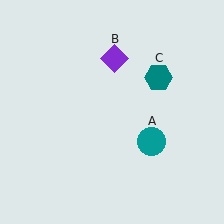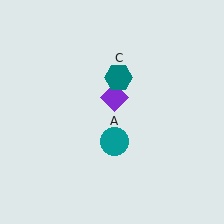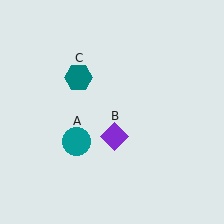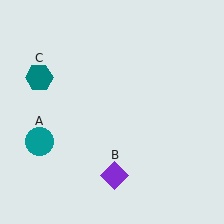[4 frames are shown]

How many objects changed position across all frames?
3 objects changed position: teal circle (object A), purple diamond (object B), teal hexagon (object C).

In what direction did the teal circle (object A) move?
The teal circle (object A) moved left.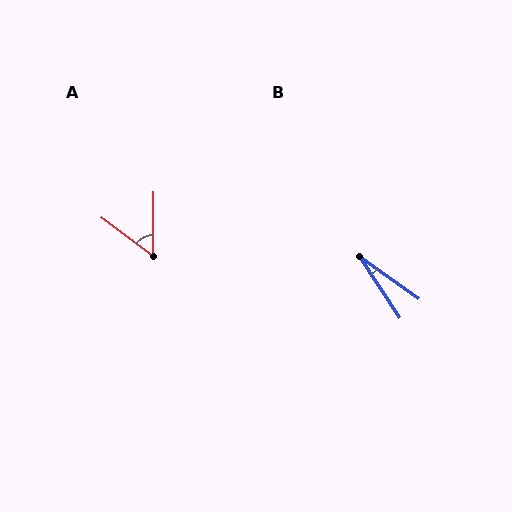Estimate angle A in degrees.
Approximately 53 degrees.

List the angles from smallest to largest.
B (21°), A (53°).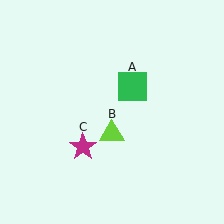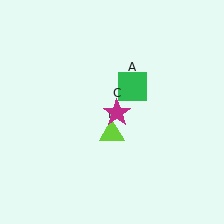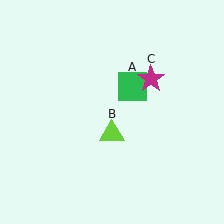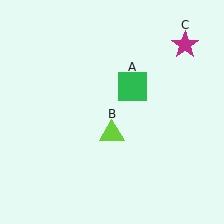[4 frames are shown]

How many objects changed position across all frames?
1 object changed position: magenta star (object C).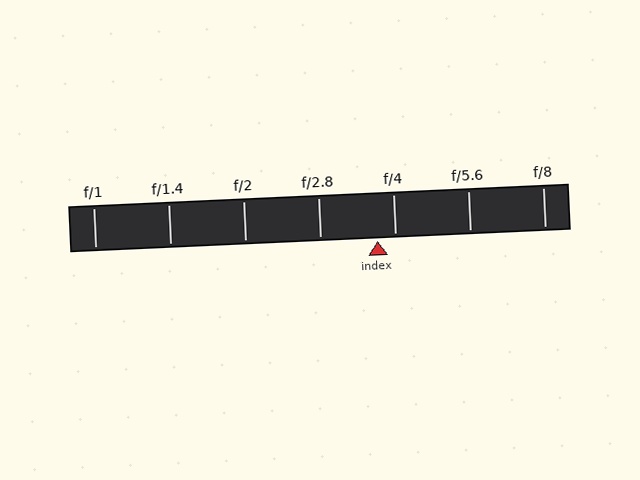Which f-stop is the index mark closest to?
The index mark is closest to f/4.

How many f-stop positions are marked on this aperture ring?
There are 7 f-stop positions marked.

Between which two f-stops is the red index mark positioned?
The index mark is between f/2.8 and f/4.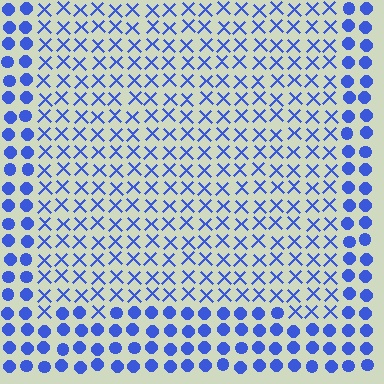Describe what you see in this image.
The image is filled with small blue elements arranged in a uniform grid. A rectangle-shaped region contains X marks, while the surrounding area contains circles. The boundary is defined purely by the change in element shape.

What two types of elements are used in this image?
The image uses X marks inside the rectangle region and circles outside it.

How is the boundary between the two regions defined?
The boundary is defined by a change in element shape: X marks inside vs. circles outside. All elements share the same color and spacing.